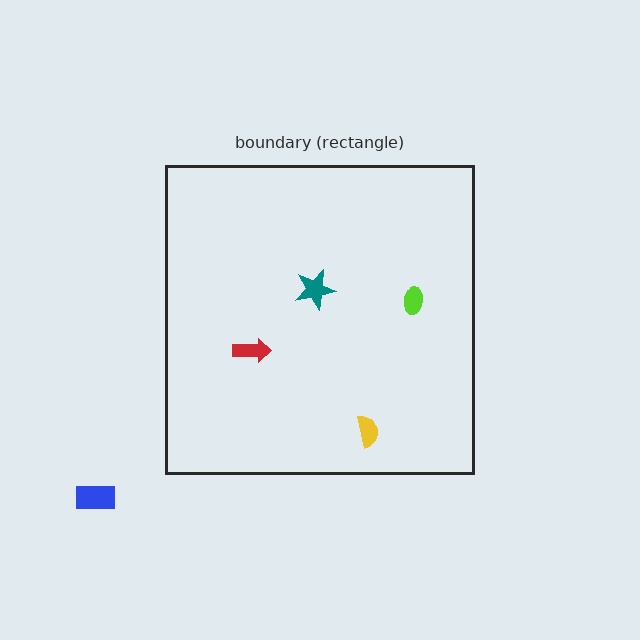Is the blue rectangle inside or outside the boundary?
Outside.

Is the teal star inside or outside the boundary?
Inside.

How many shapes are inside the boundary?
4 inside, 1 outside.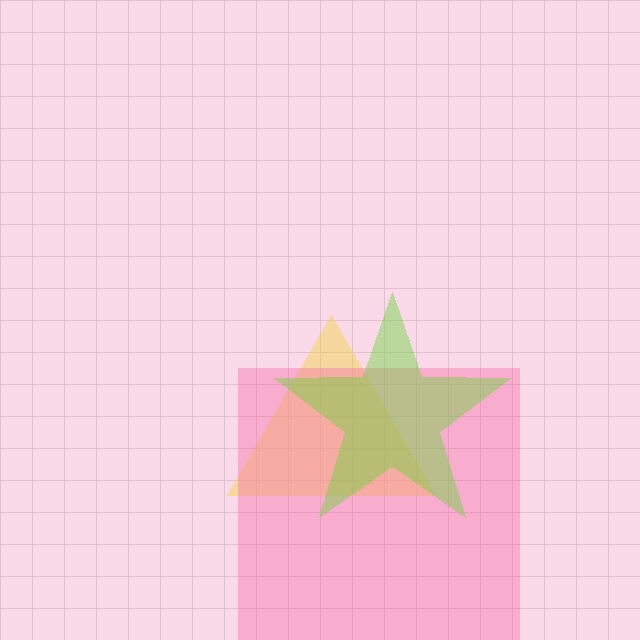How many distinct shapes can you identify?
There are 3 distinct shapes: a yellow triangle, a pink square, a lime star.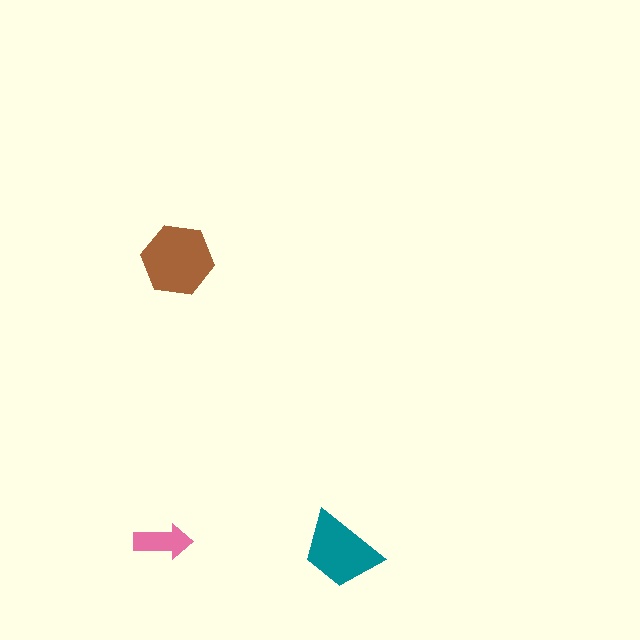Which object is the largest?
The brown hexagon.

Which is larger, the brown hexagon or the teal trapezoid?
The brown hexagon.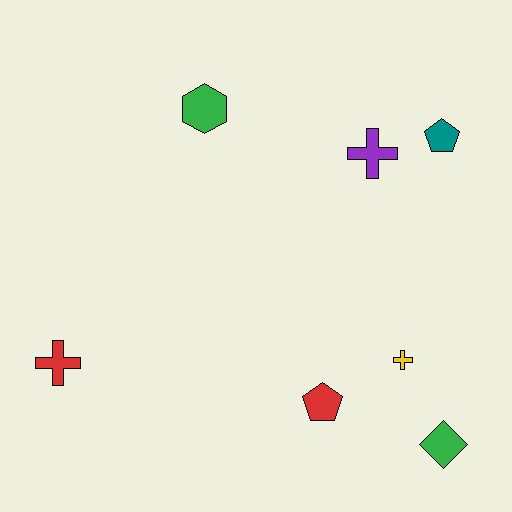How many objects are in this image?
There are 7 objects.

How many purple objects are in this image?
There is 1 purple object.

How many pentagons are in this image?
There are 2 pentagons.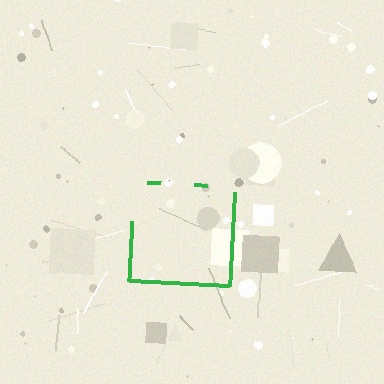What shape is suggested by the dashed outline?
The dashed outline suggests a square.